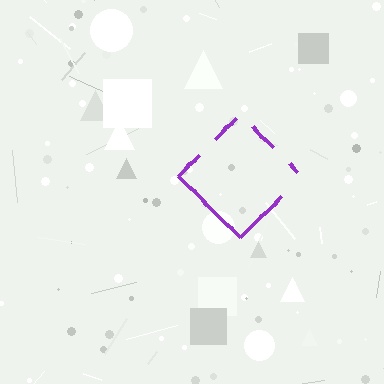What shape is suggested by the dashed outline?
The dashed outline suggests a diamond.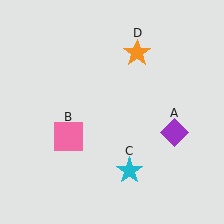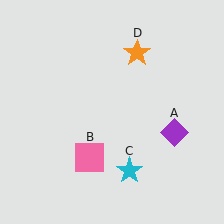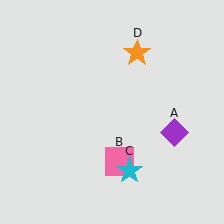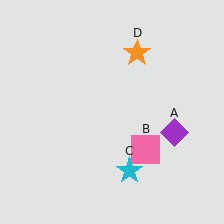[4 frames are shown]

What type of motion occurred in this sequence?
The pink square (object B) rotated counterclockwise around the center of the scene.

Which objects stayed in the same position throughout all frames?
Purple diamond (object A) and cyan star (object C) and orange star (object D) remained stationary.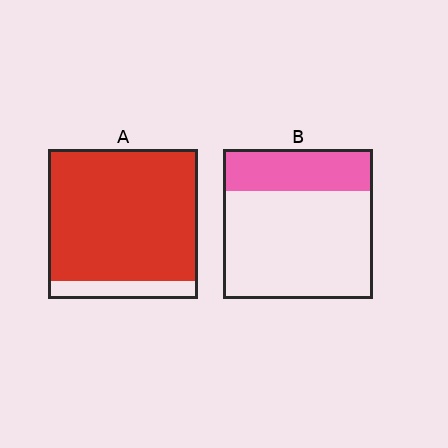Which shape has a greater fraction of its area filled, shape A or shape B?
Shape A.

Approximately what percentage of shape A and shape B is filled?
A is approximately 90% and B is approximately 30%.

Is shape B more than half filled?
No.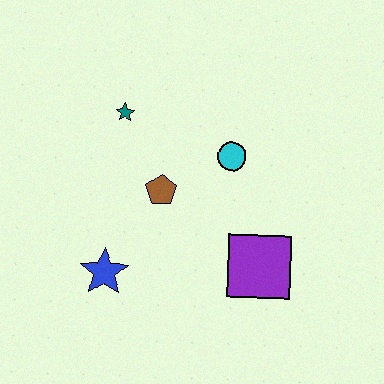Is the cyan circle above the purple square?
Yes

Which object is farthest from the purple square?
The teal star is farthest from the purple square.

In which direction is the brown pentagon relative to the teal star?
The brown pentagon is below the teal star.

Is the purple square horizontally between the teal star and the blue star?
No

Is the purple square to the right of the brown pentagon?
Yes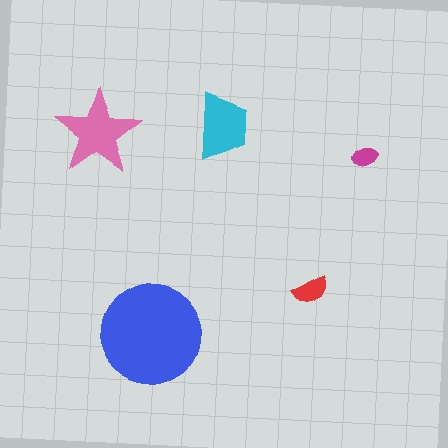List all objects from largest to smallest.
The blue circle, the pink star, the cyan trapezoid, the red semicircle, the magenta ellipse.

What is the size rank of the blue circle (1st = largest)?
1st.